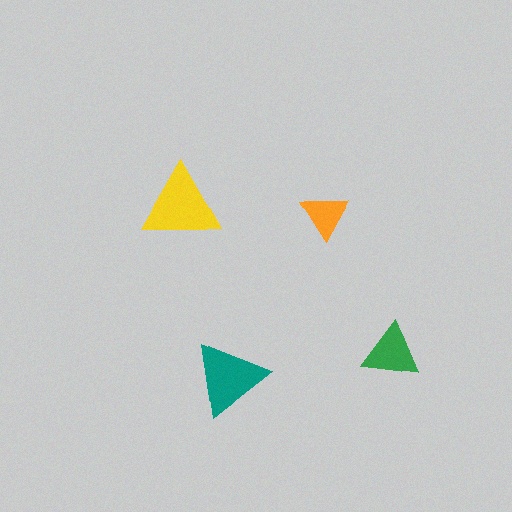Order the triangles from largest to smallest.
the yellow one, the teal one, the green one, the orange one.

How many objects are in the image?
There are 4 objects in the image.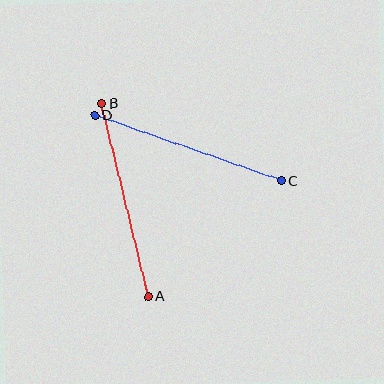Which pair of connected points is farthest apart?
Points A and B are farthest apart.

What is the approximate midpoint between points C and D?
The midpoint is at approximately (188, 148) pixels.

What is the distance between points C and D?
The distance is approximately 197 pixels.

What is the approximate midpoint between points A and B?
The midpoint is at approximately (125, 200) pixels.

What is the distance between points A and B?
The distance is approximately 199 pixels.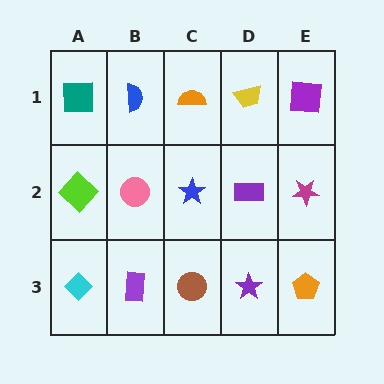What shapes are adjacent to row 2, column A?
A teal square (row 1, column A), a cyan diamond (row 3, column A), a pink circle (row 2, column B).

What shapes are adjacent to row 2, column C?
An orange semicircle (row 1, column C), a brown circle (row 3, column C), a pink circle (row 2, column B), a purple rectangle (row 2, column D).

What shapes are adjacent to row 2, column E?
A purple square (row 1, column E), an orange pentagon (row 3, column E), a purple rectangle (row 2, column D).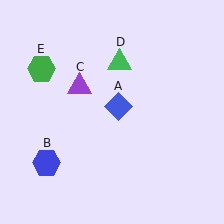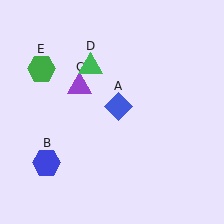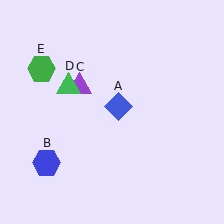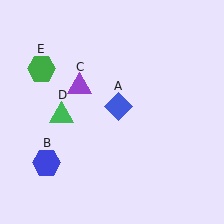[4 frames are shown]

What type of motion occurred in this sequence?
The green triangle (object D) rotated counterclockwise around the center of the scene.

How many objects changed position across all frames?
1 object changed position: green triangle (object D).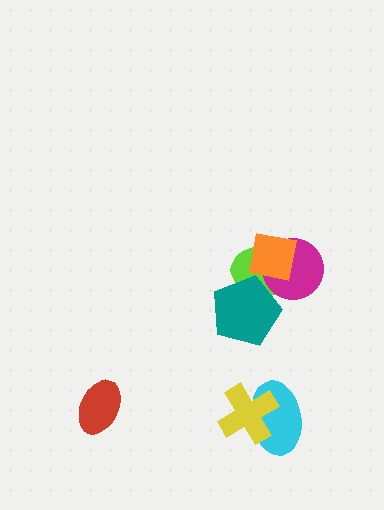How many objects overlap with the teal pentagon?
1 object overlaps with the teal pentagon.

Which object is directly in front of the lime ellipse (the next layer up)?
The magenta circle is directly in front of the lime ellipse.